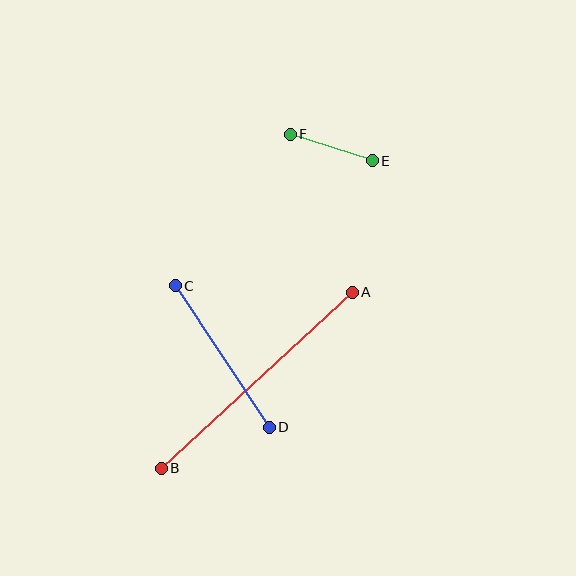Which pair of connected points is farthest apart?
Points A and B are farthest apart.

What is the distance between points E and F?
The distance is approximately 86 pixels.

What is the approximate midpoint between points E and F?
The midpoint is at approximately (331, 148) pixels.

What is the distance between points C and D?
The distance is approximately 170 pixels.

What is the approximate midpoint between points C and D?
The midpoint is at approximately (222, 356) pixels.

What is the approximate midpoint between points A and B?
The midpoint is at approximately (257, 380) pixels.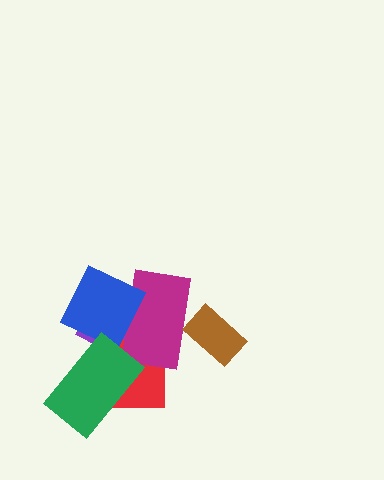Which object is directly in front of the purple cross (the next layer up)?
The red square is directly in front of the purple cross.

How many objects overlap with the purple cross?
4 objects overlap with the purple cross.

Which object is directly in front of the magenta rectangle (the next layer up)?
The blue square is directly in front of the magenta rectangle.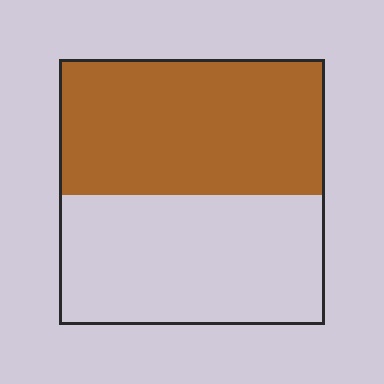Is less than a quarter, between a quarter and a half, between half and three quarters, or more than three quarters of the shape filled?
Between half and three quarters.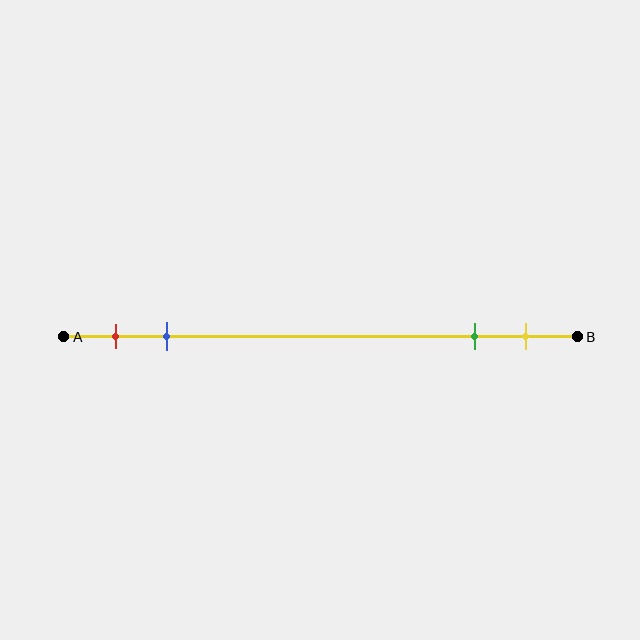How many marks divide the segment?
There are 4 marks dividing the segment.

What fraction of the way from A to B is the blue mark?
The blue mark is approximately 20% (0.2) of the way from A to B.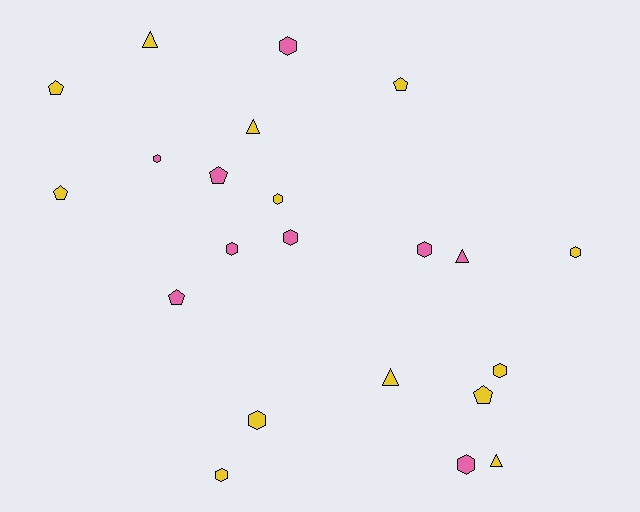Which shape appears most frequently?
Hexagon, with 11 objects.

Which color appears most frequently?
Yellow, with 13 objects.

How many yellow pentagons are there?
There are 4 yellow pentagons.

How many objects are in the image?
There are 22 objects.